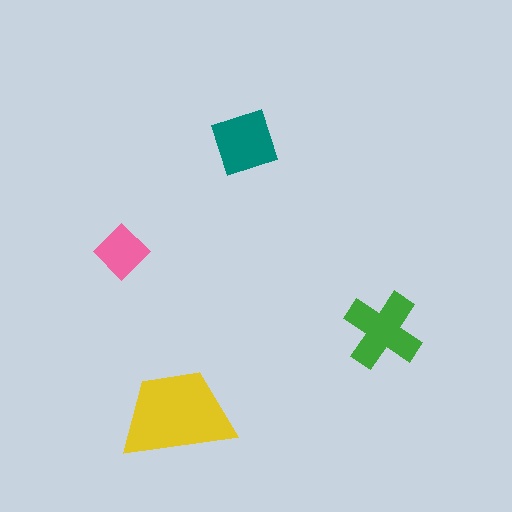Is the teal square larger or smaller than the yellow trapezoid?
Smaller.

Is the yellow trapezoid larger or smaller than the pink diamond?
Larger.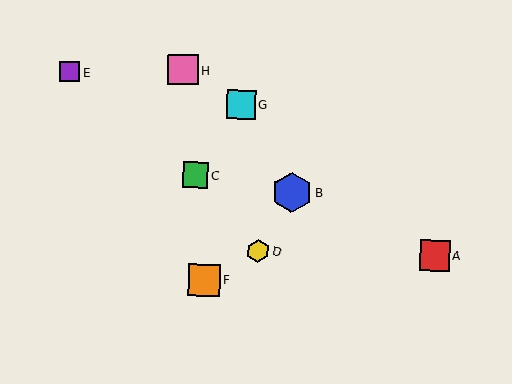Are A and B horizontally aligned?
No, A is at y≈256 and B is at y≈192.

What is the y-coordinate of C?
Object C is at y≈175.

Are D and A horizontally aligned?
Yes, both are at y≈251.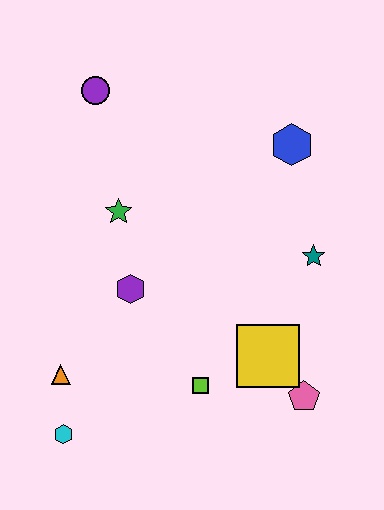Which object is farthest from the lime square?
The purple circle is farthest from the lime square.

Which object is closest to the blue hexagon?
The teal star is closest to the blue hexagon.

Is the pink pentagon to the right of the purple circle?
Yes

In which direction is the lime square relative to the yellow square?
The lime square is to the left of the yellow square.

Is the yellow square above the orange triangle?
Yes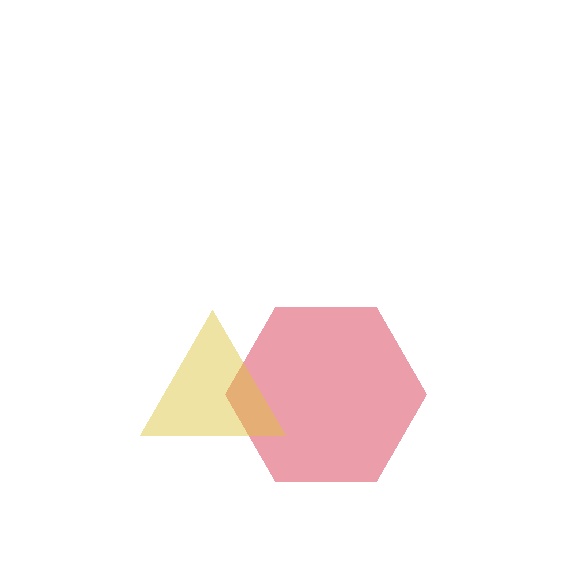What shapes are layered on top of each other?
The layered shapes are: a red hexagon, a yellow triangle.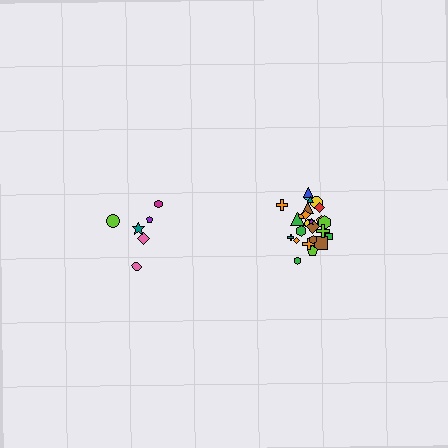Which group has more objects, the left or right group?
The right group.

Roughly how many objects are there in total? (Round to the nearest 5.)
Roughly 30 objects in total.